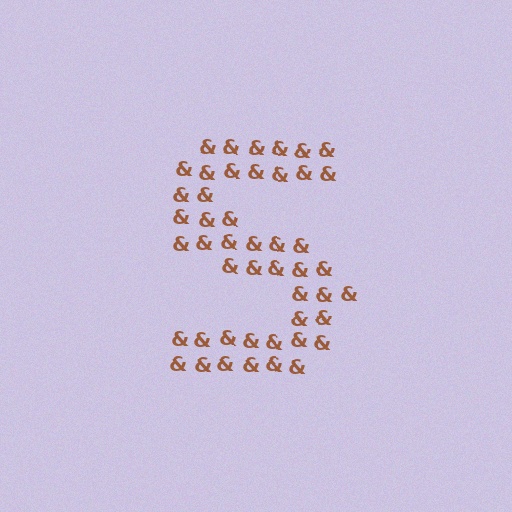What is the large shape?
The large shape is the letter S.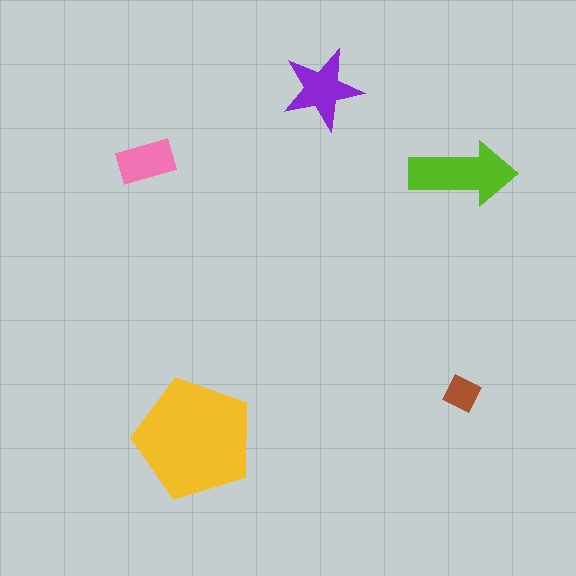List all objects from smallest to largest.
The brown square, the pink rectangle, the purple star, the lime arrow, the yellow pentagon.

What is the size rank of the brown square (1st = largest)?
5th.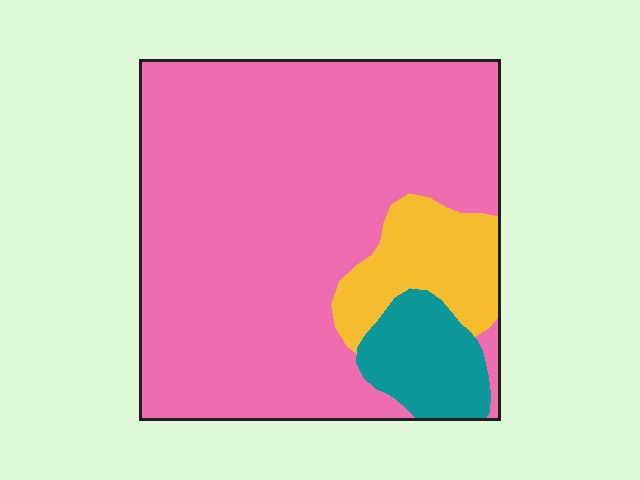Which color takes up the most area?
Pink, at roughly 80%.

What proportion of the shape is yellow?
Yellow takes up less than a sixth of the shape.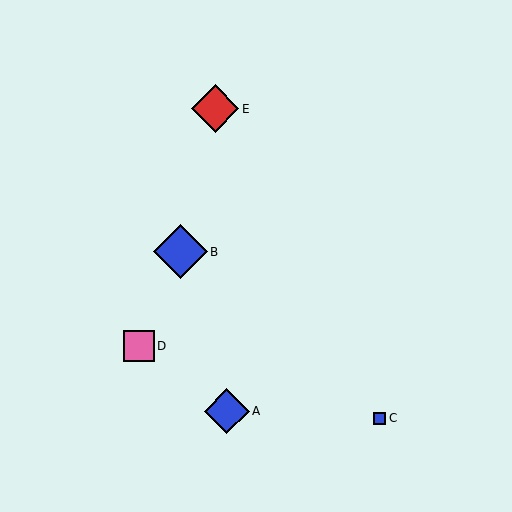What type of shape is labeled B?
Shape B is a blue diamond.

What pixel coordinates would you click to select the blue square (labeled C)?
Click at (380, 418) to select the blue square C.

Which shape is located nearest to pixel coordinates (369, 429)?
The blue square (labeled C) at (380, 418) is nearest to that location.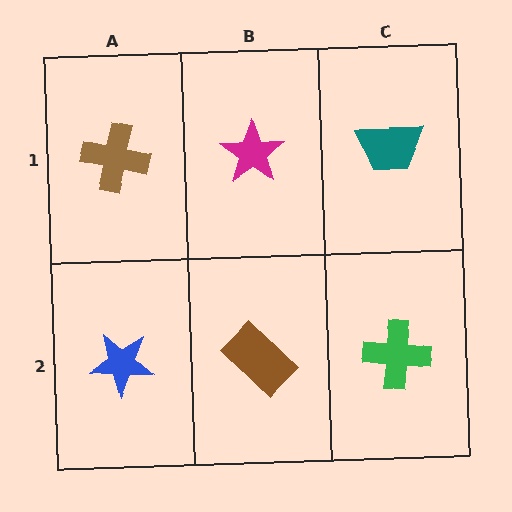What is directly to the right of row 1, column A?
A magenta star.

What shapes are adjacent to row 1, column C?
A green cross (row 2, column C), a magenta star (row 1, column B).